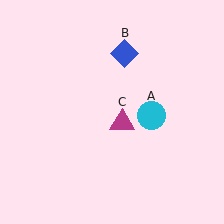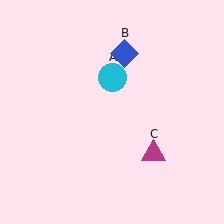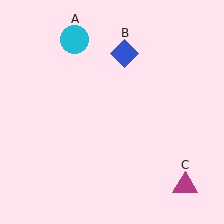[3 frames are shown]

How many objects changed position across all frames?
2 objects changed position: cyan circle (object A), magenta triangle (object C).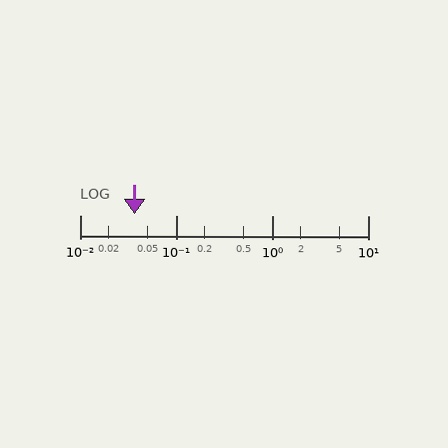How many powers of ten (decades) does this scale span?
The scale spans 3 decades, from 0.01 to 10.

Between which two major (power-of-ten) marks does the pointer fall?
The pointer is between 0.01 and 0.1.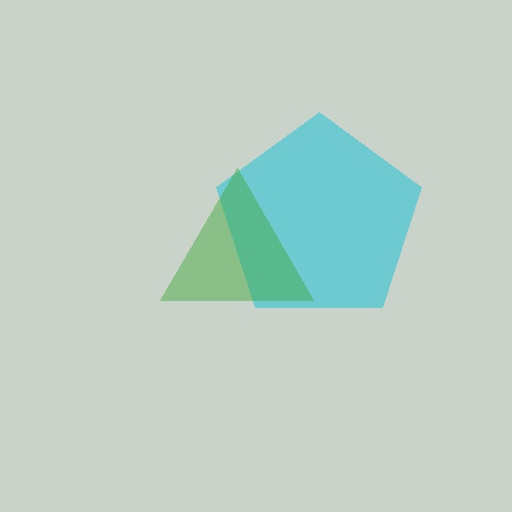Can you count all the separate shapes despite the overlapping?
Yes, there are 2 separate shapes.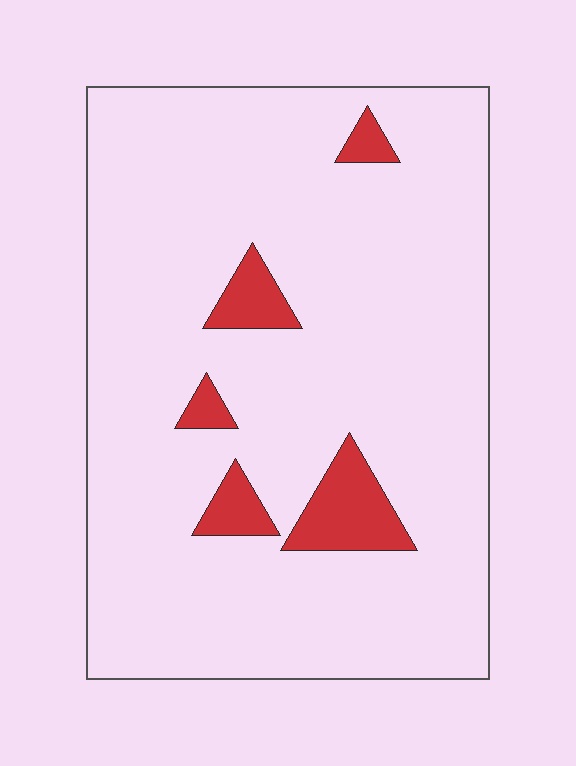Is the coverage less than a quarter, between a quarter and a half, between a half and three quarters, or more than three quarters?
Less than a quarter.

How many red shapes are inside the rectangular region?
5.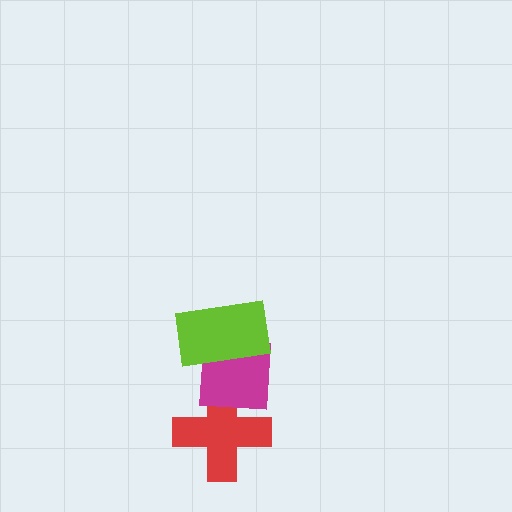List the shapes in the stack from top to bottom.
From top to bottom: the lime rectangle, the magenta square, the red cross.